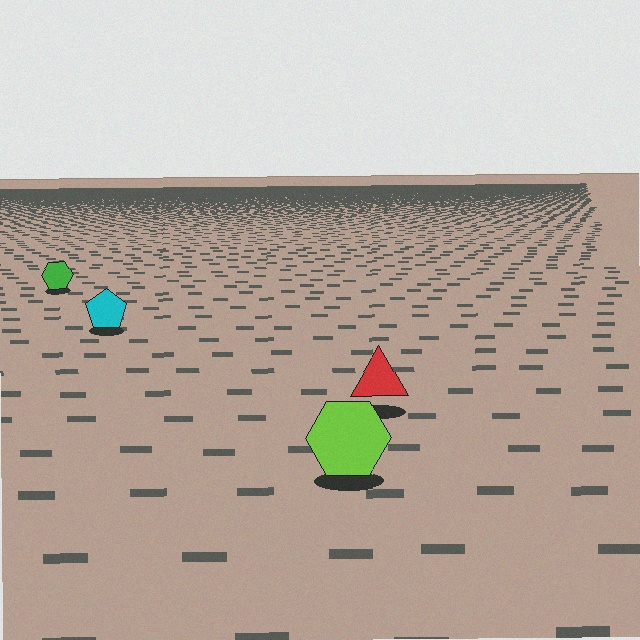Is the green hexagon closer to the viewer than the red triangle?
No. The red triangle is closer — you can tell from the texture gradient: the ground texture is coarser near it.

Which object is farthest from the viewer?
The green hexagon is farthest from the viewer. It appears smaller and the ground texture around it is denser.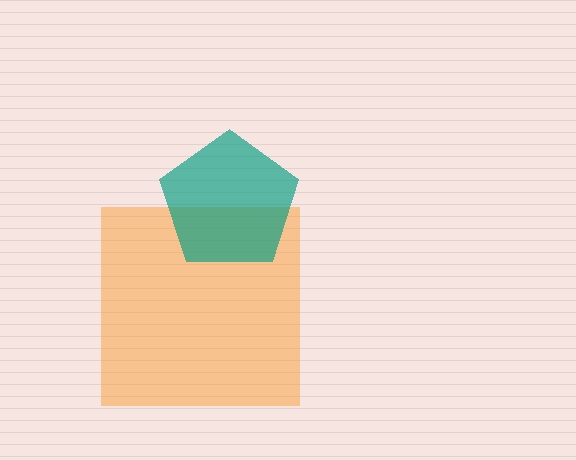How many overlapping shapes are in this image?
There are 2 overlapping shapes in the image.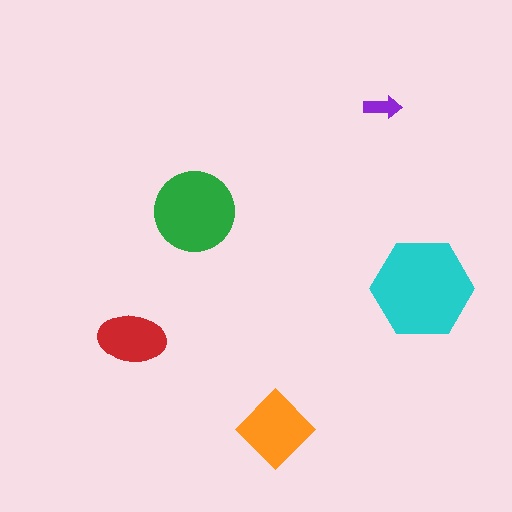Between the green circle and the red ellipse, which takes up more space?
The green circle.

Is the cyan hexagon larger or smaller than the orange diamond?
Larger.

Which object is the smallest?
The purple arrow.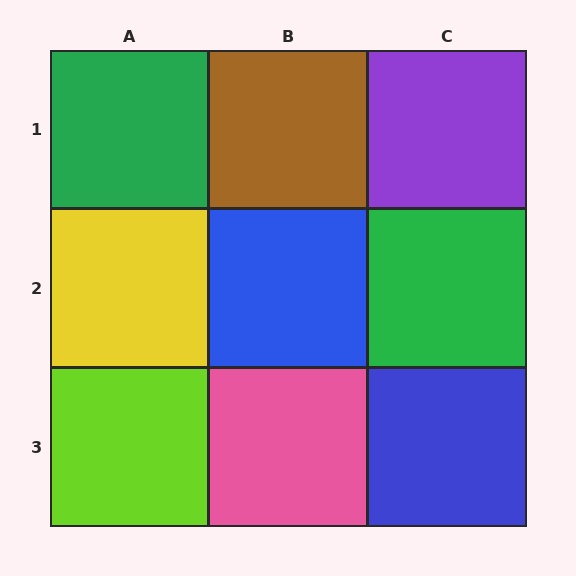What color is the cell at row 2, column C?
Green.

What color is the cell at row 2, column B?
Blue.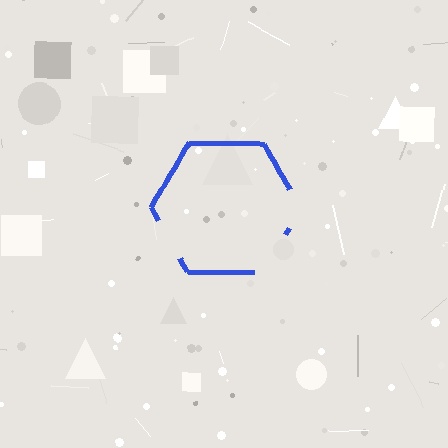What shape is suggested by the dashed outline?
The dashed outline suggests a hexagon.